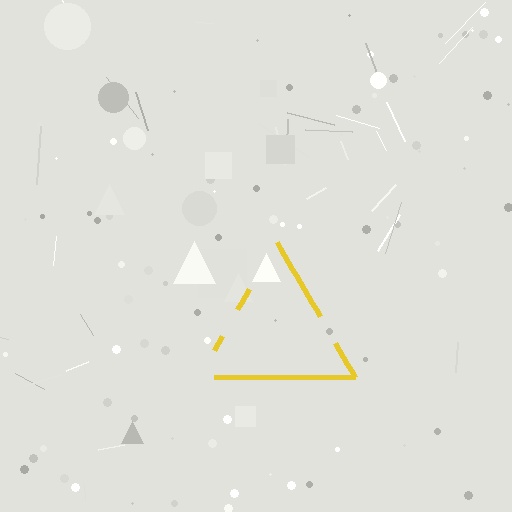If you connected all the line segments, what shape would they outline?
They would outline a triangle.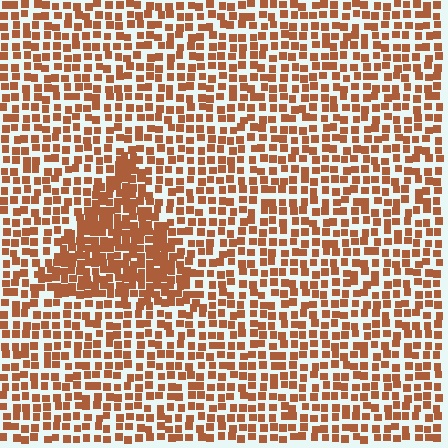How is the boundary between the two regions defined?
The boundary is defined by a change in element density (approximately 1.8x ratio). All elements are the same color, size, and shape.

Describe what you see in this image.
The image contains small brown elements arranged at two different densities. A triangle-shaped region is visible where the elements are more densely packed than the surrounding area.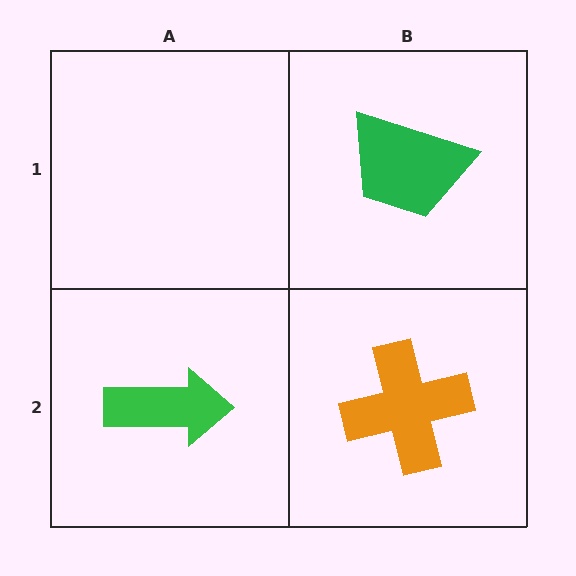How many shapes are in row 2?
2 shapes.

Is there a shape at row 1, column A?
No, that cell is empty.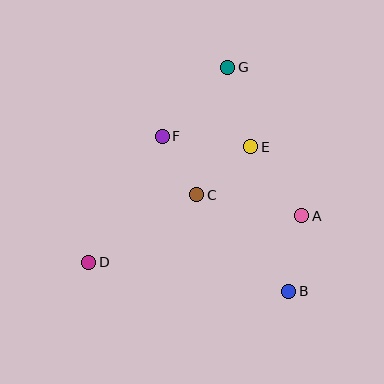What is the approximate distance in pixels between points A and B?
The distance between A and B is approximately 77 pixels.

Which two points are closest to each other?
Points C and F are closest to each other.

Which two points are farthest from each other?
Points D and G are farthest from each other.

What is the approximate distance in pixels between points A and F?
The distance between A and F is approximately 160 pixels.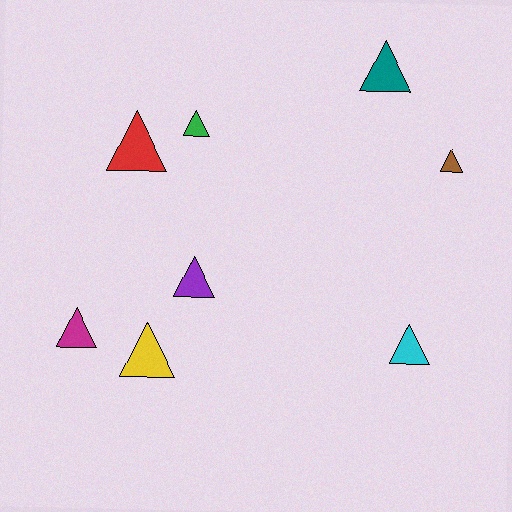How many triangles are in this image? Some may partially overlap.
There are 8 triangles.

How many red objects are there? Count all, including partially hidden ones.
There is 1 red object.